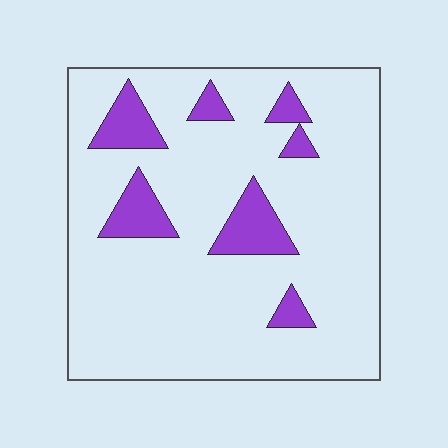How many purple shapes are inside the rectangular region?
7.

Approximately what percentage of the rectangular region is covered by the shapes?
Approximately 15%.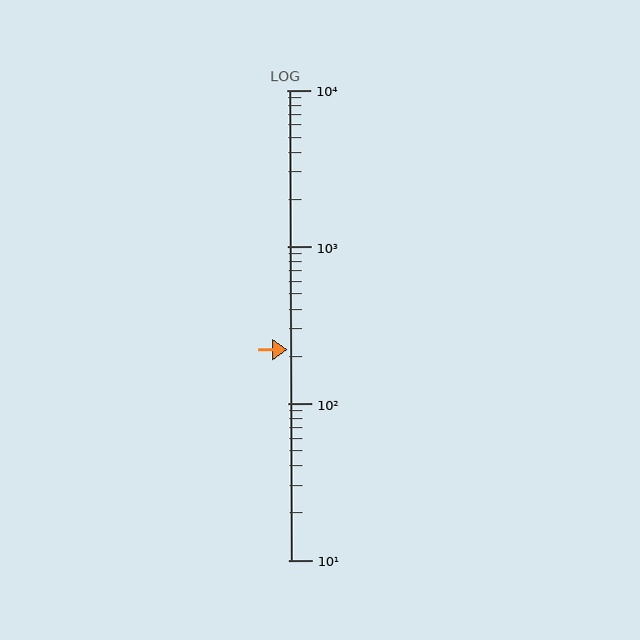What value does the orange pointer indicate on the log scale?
The pointer indicates approximately 220.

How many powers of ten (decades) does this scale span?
The scale spans 3 decades, from 10 to 10000.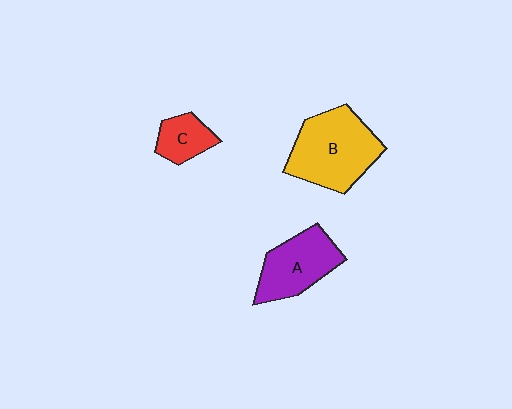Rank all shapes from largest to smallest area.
From largest to smallest: B (yellow), A (purple), C (red).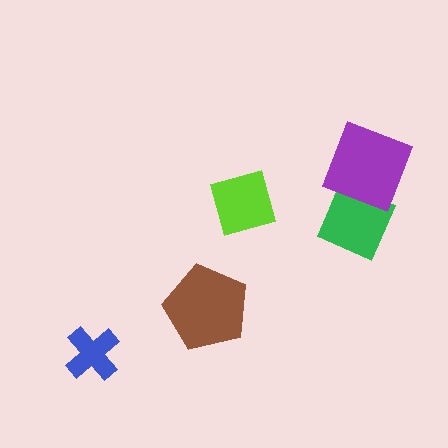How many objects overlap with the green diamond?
1 object overlaps with the green diamond.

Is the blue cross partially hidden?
No, no other shape covers it.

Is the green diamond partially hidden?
Yes, it is partially covered by another shape.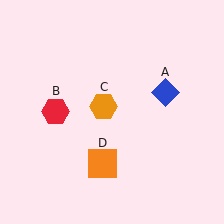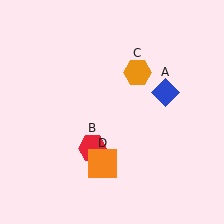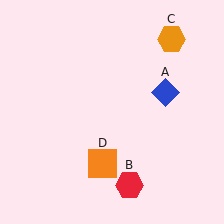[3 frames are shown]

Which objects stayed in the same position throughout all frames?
Blue diamond (object A) and orange square (object D) remained stationary.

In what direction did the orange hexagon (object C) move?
The orange hexagon (object C) moved up and to the right.